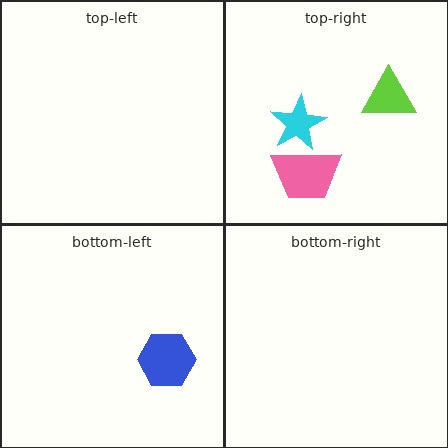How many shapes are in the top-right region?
3.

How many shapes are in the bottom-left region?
1.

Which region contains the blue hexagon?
The bottom-left region.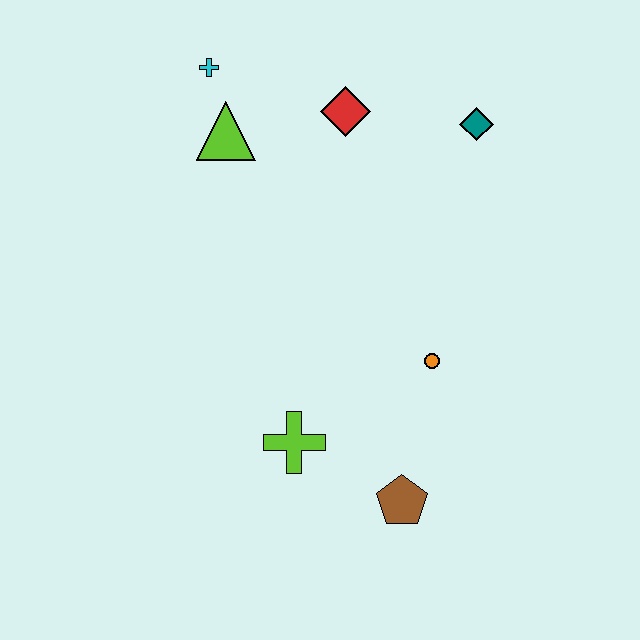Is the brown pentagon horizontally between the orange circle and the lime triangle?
Yes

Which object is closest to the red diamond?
The lime triangle is closest to the red diamond.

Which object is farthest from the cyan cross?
The brown pentagon is farthest from the cyan cross.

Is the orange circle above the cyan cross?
No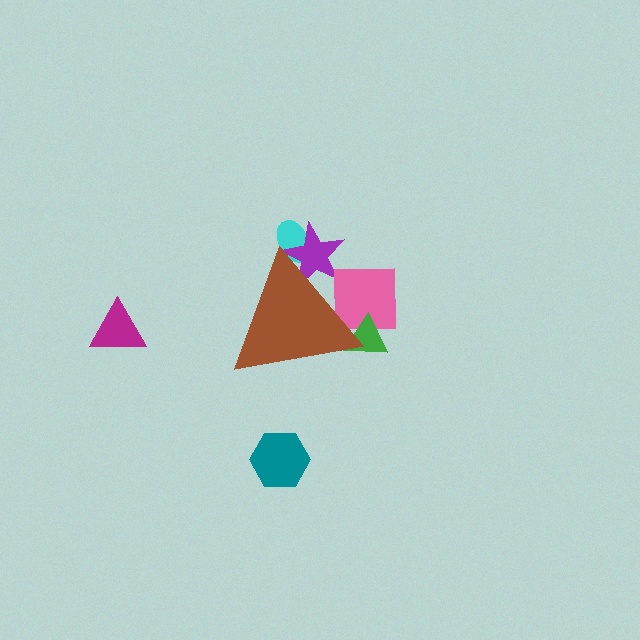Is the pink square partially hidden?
Yes, the pink square is partially hidden behind the brown triangle.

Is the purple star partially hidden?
Yes, the purple star is partially hidden behind the brown triangle.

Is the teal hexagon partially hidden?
No, the teal hexagon is fully visible.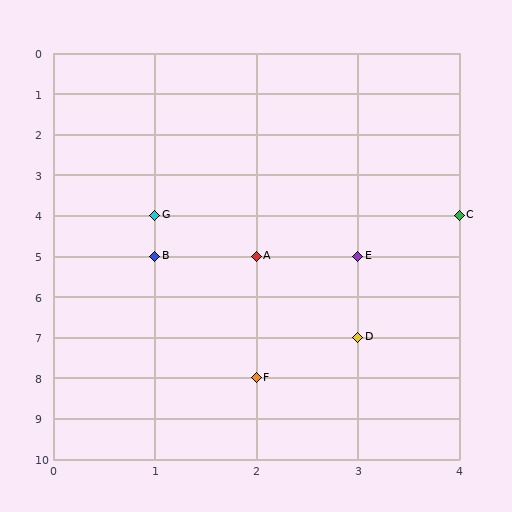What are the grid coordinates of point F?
Point F is at grid coordinates (2, 8).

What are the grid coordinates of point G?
Point G is at grid coordinates (1, 4).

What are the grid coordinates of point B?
Point B is at grid coordinates (1, 5).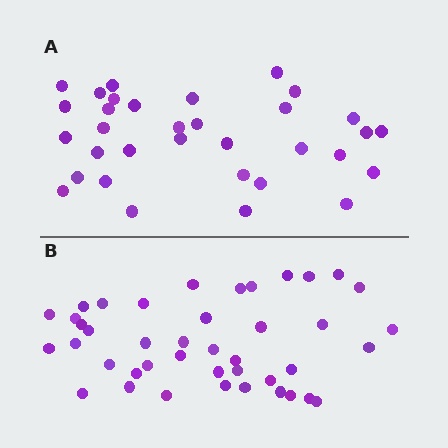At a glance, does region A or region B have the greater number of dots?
Region B (the bottom region) has more dots.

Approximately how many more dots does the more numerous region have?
Region B has roughly 8 or so more dots than region A.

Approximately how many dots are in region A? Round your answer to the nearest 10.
About 30 dots. (The exact count is 33, which rounds to 30.)